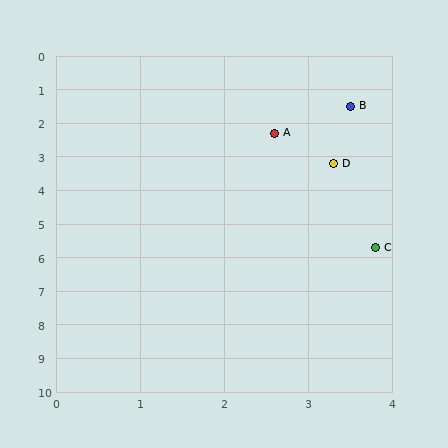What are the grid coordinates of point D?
Point D is at approximately (3.3, 3.2).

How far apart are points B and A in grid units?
Points B and A are about 1.2 grid units apart.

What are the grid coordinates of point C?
Point C is at approximately (3.8, 5.7).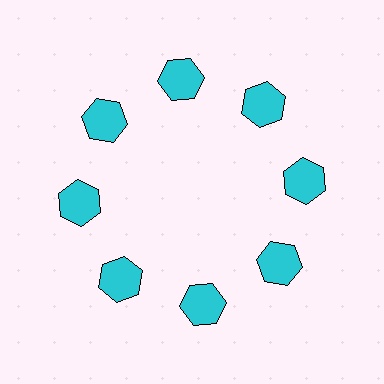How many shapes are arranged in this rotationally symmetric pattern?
There are 8 shapes, arranged in 8 groups of 1.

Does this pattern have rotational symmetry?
Yes, this pattern has 8-fold rotational symmetry. It looks the same after rotating 45 degrees around the center.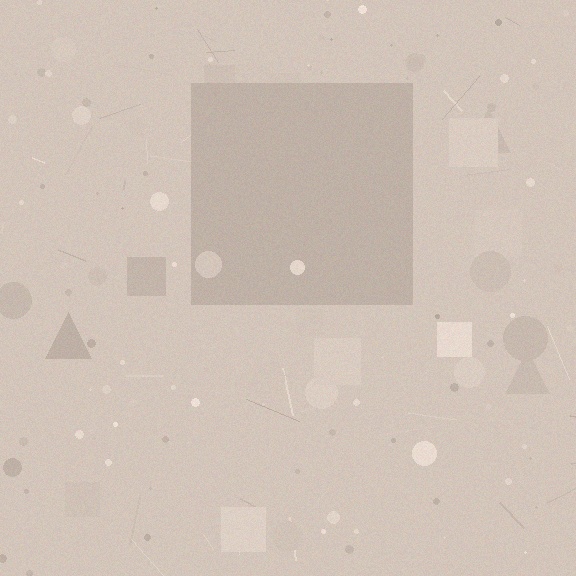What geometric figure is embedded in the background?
A square is embedded in the background.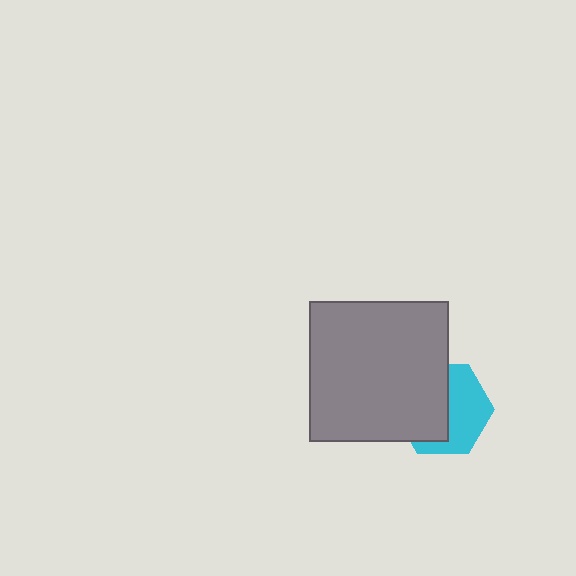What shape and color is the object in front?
The object in front is a gray square.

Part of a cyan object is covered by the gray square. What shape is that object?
It is a hexagon.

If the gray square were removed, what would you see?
You would see the complete cyan hexagon.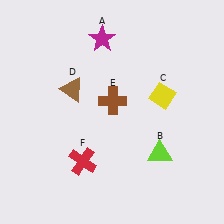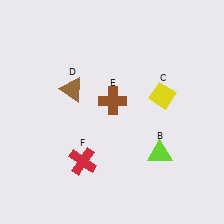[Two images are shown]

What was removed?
The magenta star (A) was removed in Image 2.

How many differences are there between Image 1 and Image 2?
There is 1 difference between the two images.